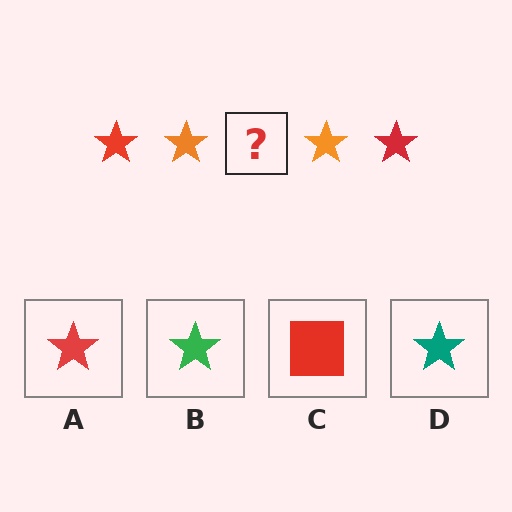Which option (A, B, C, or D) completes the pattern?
A.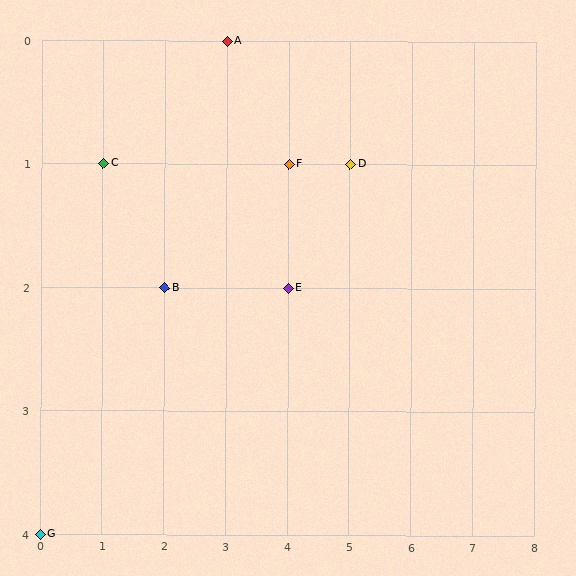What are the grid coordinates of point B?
Point B is at grid coordinates (2, 2).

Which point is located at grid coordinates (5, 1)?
Point D is at (5, 1).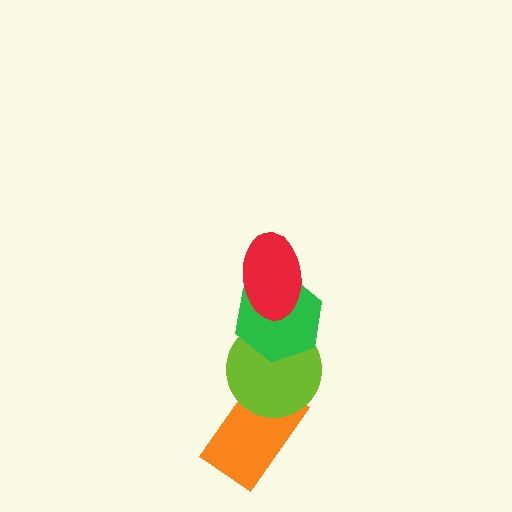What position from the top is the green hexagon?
The green hexagon is 2nd from the top.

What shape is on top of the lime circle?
The green hexagon is on top of the lime circle.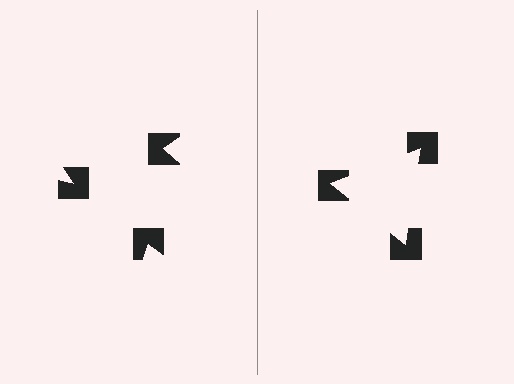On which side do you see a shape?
An illusory triangle appears on the right side. On the left side the wedge cuts are rotated, so no coherent shape forms.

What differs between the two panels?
The notched squares are positioned identically on both sides; only the wedge orientations differ. On the right they align to a triangle; on the left they are misaligned.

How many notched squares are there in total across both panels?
6 — 3 on each side.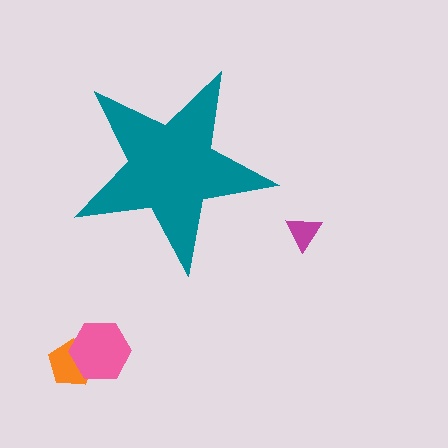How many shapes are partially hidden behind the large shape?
0 shapes are partially hidden.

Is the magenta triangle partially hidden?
No, the magenta triangle is fully visible.